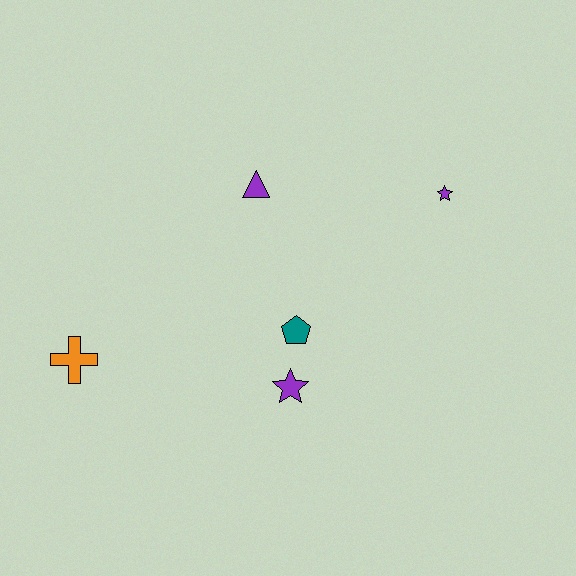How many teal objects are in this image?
There is 1 teal object.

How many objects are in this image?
There are 5 objects.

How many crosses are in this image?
There is 1 cross.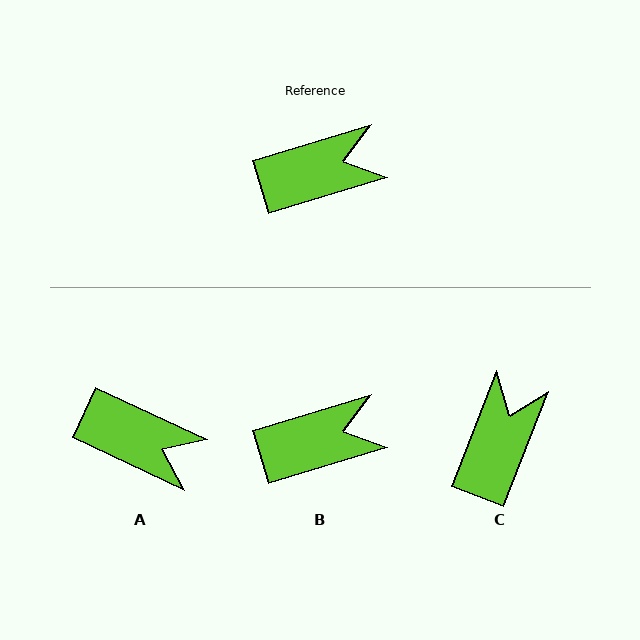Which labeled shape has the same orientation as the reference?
B.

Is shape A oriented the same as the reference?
No, it is off by about 42 degrees.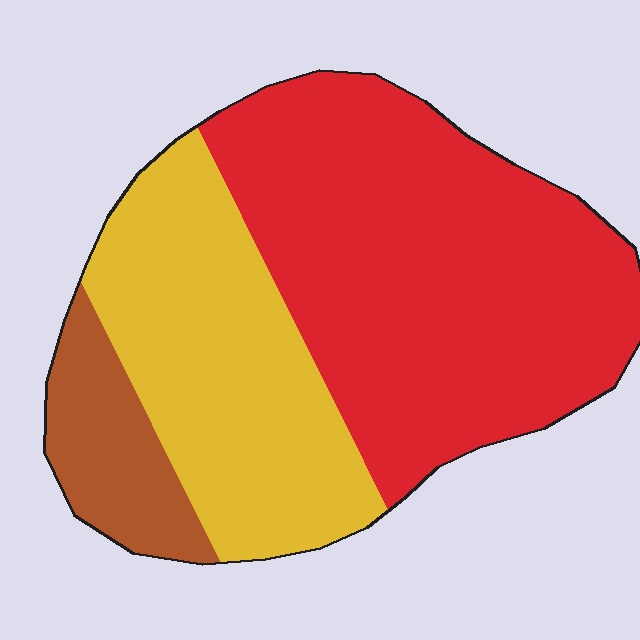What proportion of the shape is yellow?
Yellow covers 33% of the shape.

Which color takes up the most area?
Red, at roughly 55%.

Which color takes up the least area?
Brown, at roughly 10%.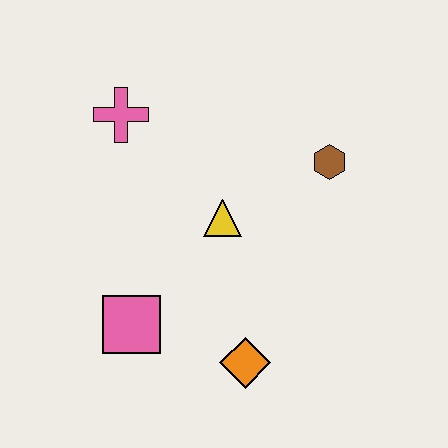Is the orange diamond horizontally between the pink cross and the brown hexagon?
Yes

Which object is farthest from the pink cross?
The orange diamond is farthest from the pink cross.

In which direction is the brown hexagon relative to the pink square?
The brown hexagon is to the right of the pink square.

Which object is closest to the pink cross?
The yellow triangle is closest to the pink cross.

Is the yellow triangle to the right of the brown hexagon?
No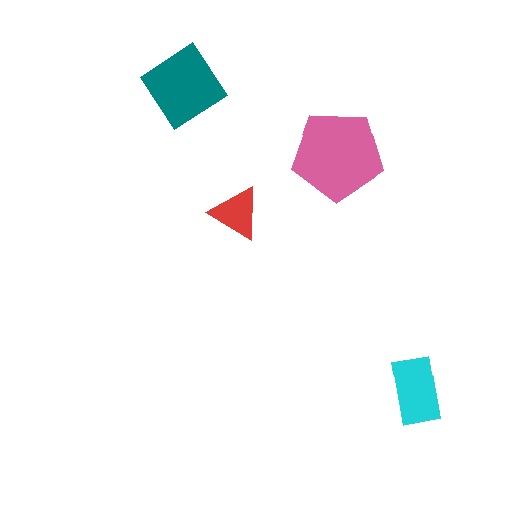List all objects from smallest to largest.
The red triangle, the cyan rectangle, the teal diamond, the pink pentagon.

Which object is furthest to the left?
The teal diamond is leftmost.